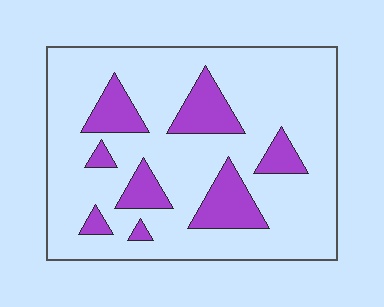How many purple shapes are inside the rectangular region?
8.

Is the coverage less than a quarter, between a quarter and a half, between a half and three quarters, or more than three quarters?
Less than a quarter.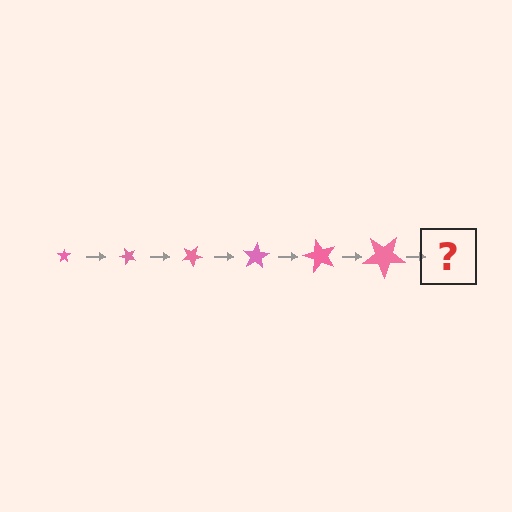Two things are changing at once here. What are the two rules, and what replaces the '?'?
The two rules are that the star grows larger each step and it rotates 50 degrees each step. The '?' should be a star, larger than the previous one and rotated 300 degrees from the start.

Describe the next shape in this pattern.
It should be a star, larger than the previous one and rotated 300 degrees from the start.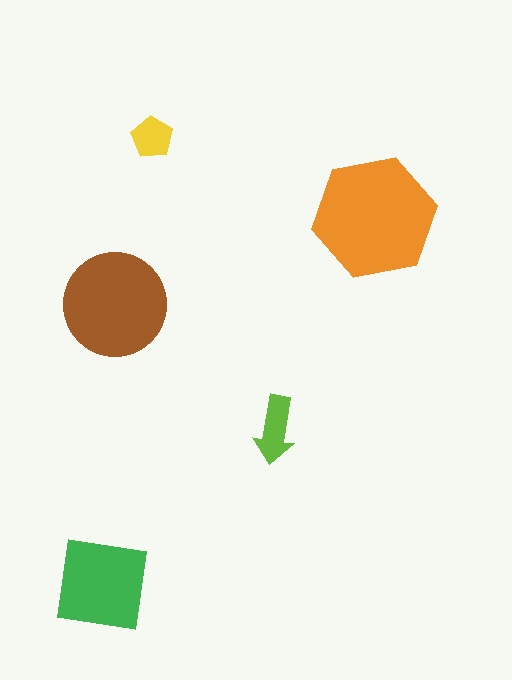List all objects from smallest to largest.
The yellow pentagon, the lime arrow, the green square, the brown circle, the orange hexagon.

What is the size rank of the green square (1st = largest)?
3rd.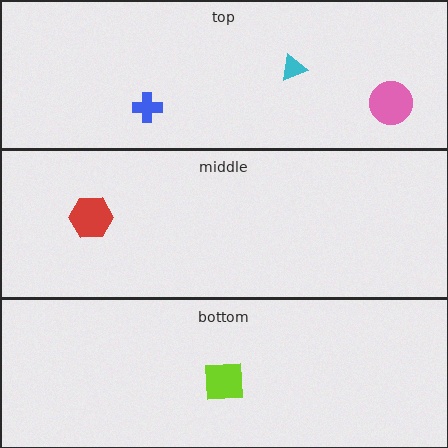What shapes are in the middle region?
The red hexagon.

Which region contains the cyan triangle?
The top region.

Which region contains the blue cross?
The top region.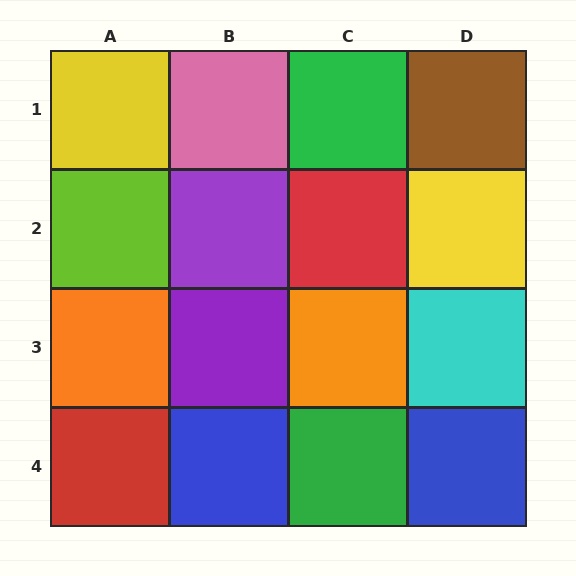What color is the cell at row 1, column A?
Yellow.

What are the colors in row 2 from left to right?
Lime, purple, red, yellow.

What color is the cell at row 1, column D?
Brown.